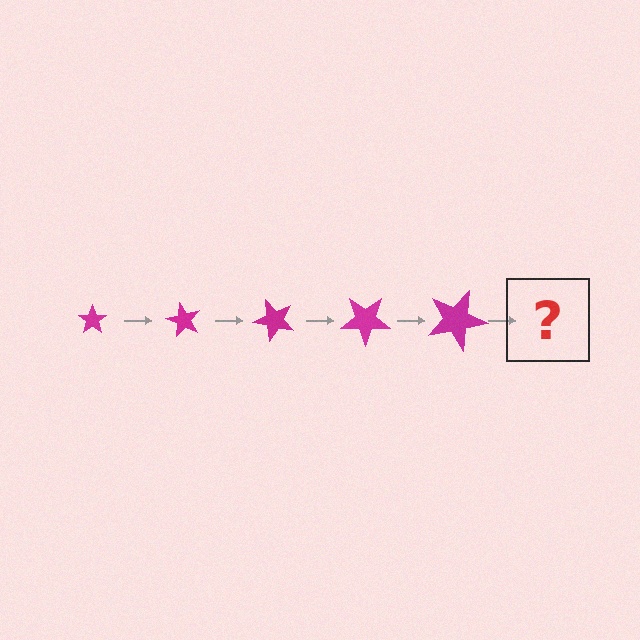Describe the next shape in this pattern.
It should be a star, larger than the previous one and rotated 300 degrees from the start.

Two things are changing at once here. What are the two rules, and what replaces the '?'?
The two rules are that the star grows larger each step and it rotates 60 degrees each step. The '?' should be a star, larger than the previous one and rotated 300 degrees from the start.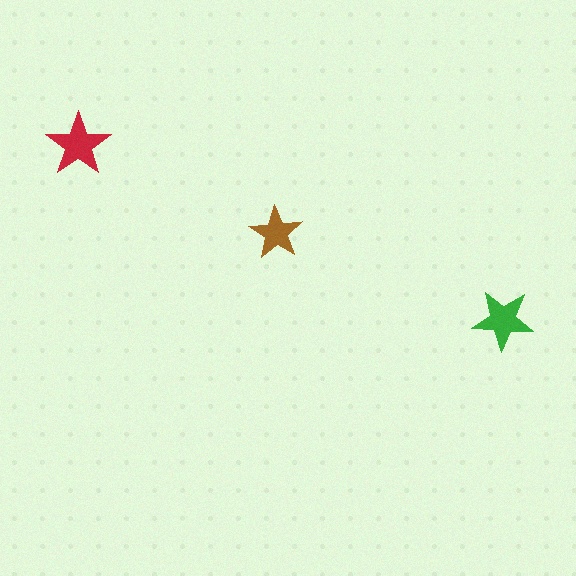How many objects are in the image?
There are 3 objects in the image.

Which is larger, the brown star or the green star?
The green one.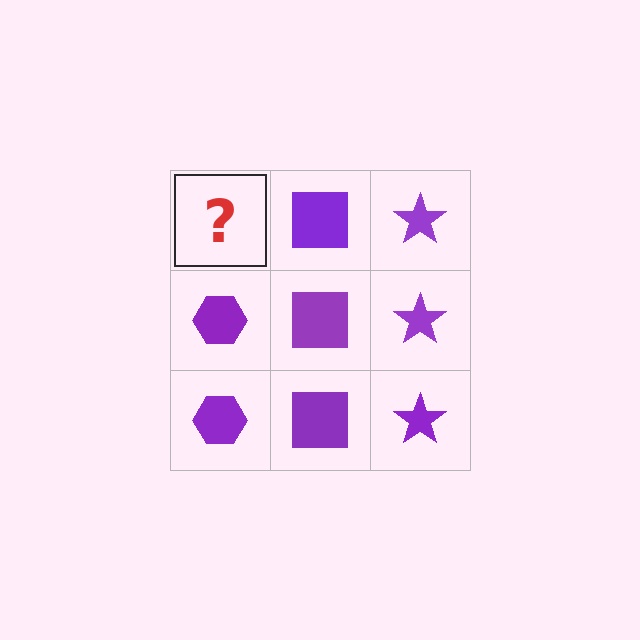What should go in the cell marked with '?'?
The missing cell should contain a purple hexagon.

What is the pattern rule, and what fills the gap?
The rule is that each column has a consistent shape. The gap should be filled with a purple hexagon.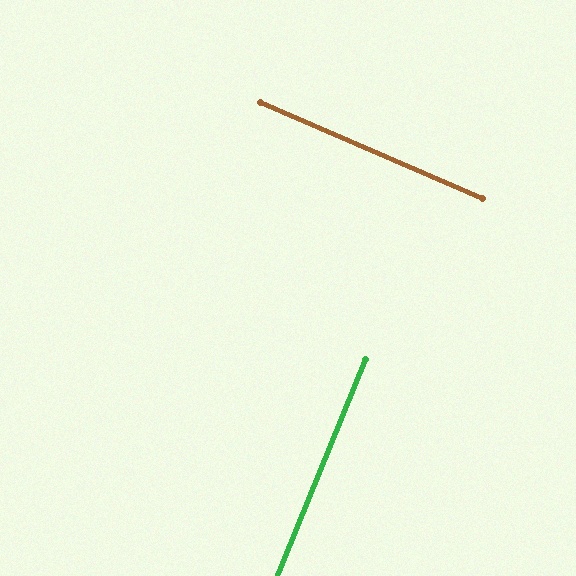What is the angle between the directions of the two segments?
Approximately 89 degrees.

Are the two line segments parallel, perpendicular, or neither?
Perpendicular — they meet at approximately 89°.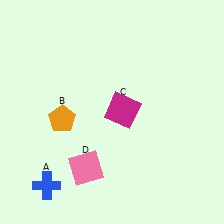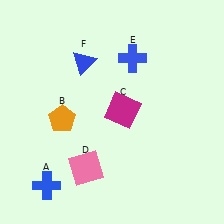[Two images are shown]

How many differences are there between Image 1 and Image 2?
There are 2 differences between the two images.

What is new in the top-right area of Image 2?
A blue cross (E) was added in the top-right area of Image 2.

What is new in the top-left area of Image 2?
A blue triangle (F) was added in the top-left area of Image 2.